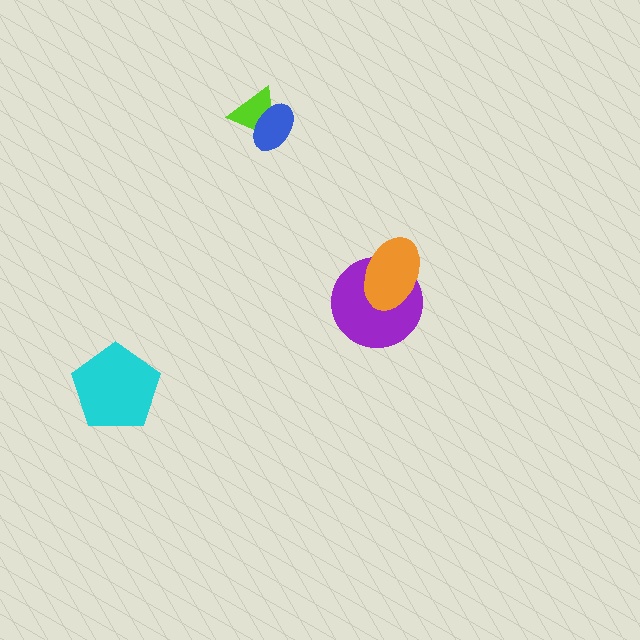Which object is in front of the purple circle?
The orange ellipse is in front of the purple circle.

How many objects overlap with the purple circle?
1 object overlaps with the purple circle.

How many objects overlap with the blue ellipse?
1 object overlaps with the blue ellipse.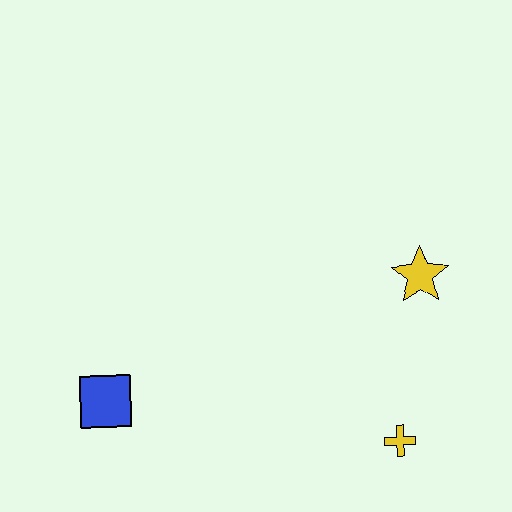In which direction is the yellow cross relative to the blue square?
The yellow cross is to the right of the blue square.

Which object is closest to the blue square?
The yellow cross is closest to the blue square.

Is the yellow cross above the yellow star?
No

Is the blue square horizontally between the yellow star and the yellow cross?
No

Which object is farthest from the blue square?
The yellow star is farthest from the blue square.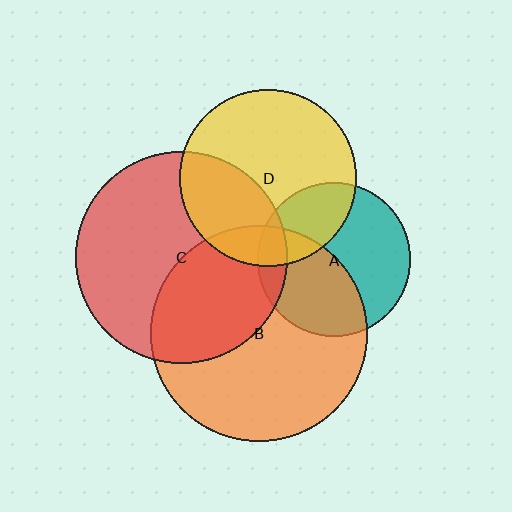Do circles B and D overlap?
Yes.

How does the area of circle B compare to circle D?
Approximately 1.5 times.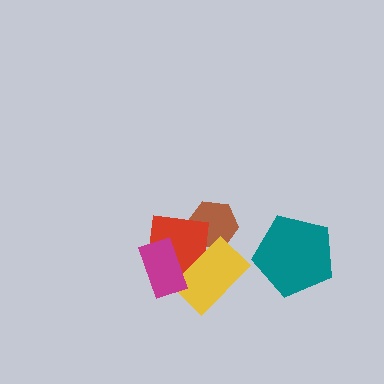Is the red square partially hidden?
Yes, it is partially covered by another shape.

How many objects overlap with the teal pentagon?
0 objects overlap with the teal pentagon.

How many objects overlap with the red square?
3 objects overlap with the red square.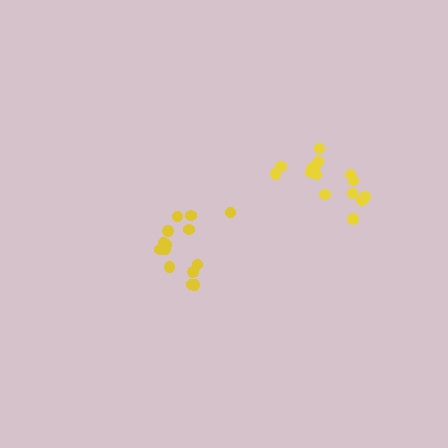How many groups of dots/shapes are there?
There are 2 groups.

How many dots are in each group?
Group 1: 14 dots, Group 2: 17 dots (31 total).